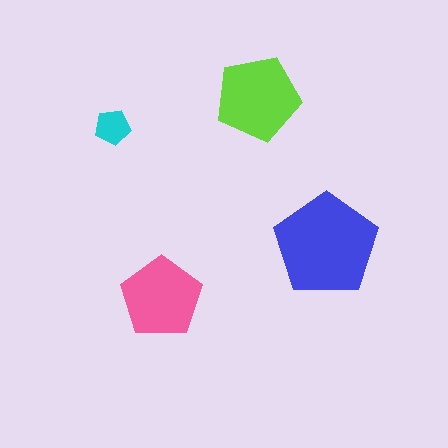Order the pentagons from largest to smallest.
the blue one, the lime one, the pink one, the cyan one.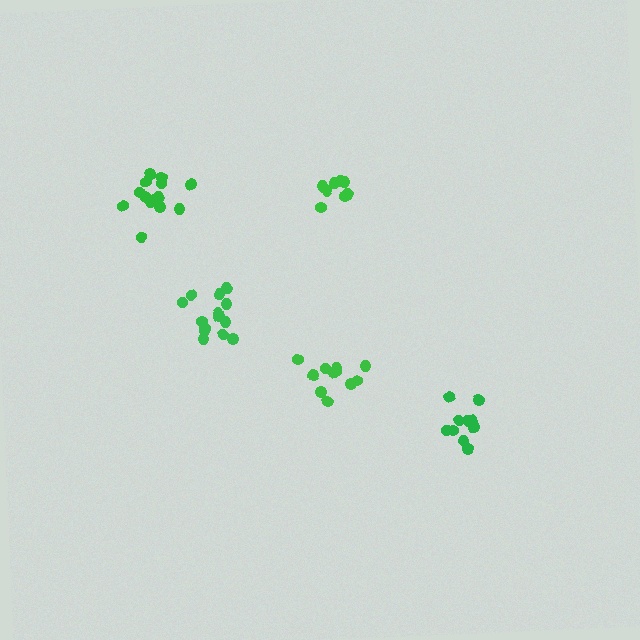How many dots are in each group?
Group 1: 11 dots, Group 2: 10 dots, Group 3: 14 dots, Group 4: 14 dots, Group 5: 8 dots (57 total).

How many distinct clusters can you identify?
There are 5 distinct clusters.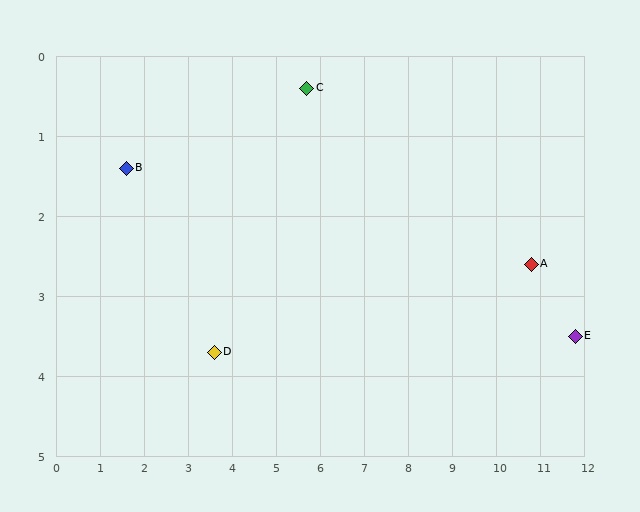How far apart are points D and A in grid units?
Points D and A are about 7.3 grid units apart.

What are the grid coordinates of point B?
Point B is at approximately (1.6, 1.4).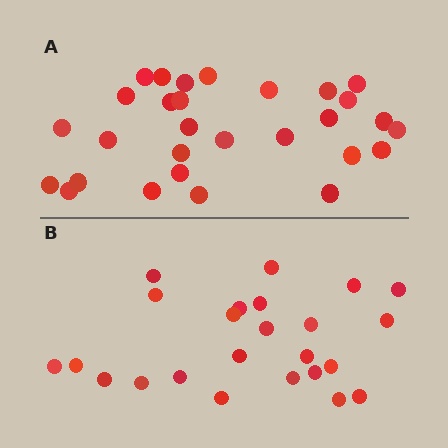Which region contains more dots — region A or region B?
Region A (the top region) has more dots.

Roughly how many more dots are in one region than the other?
Region A has about 5 more dots than region B.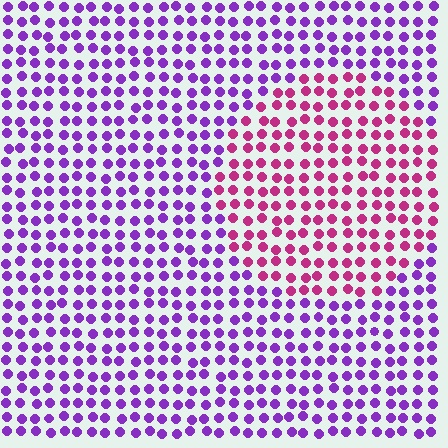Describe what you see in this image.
The image is filled with small purple elements in a uniform arrangement. A circle-shaped region is visible where the elements are tinted to a slightly different hue, forming a subtle color boundary.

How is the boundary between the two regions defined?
The boundary is defined purely by a slight shift in hue (about 48 degrees). Spacing, size, and orientation are identical on both sides.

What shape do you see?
I see a circle.